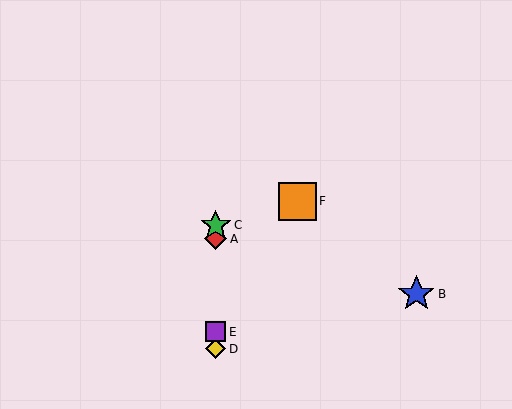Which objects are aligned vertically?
Objects A, C, D, E are aligned vertically.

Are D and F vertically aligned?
No, D is at x≈216 and F is at x≈298.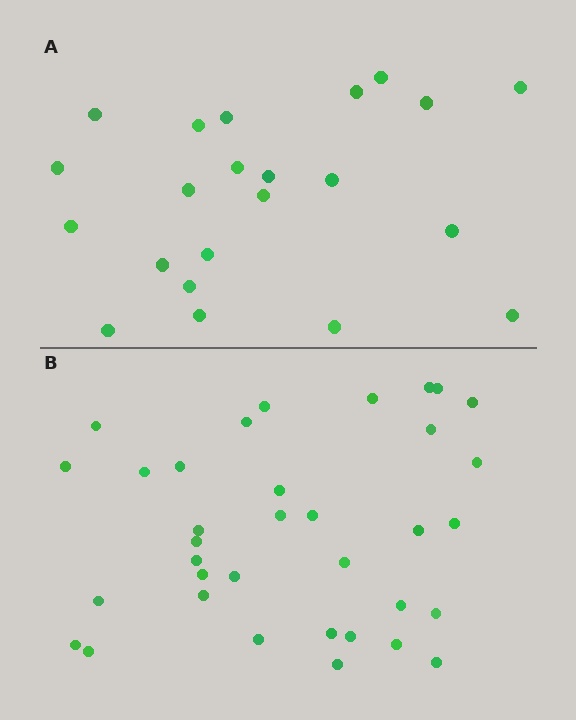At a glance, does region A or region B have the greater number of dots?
Region B (the bottom region) has more dots.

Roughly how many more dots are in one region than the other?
Region B has approximately 15 more dots than region A.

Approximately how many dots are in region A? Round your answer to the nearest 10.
About 20 dots. (The exact count is 22, which rounds to 20.)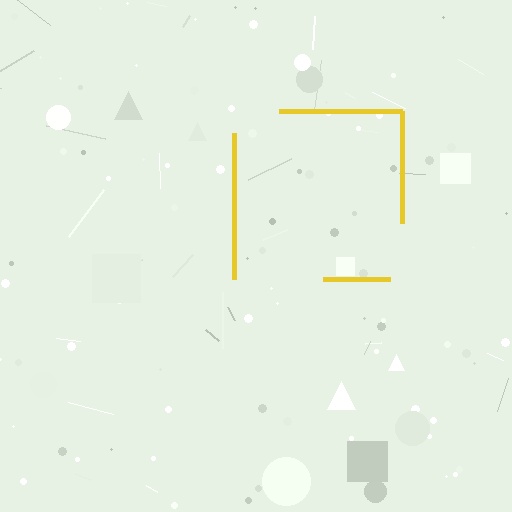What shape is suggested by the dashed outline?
The dashed outline suggests a square.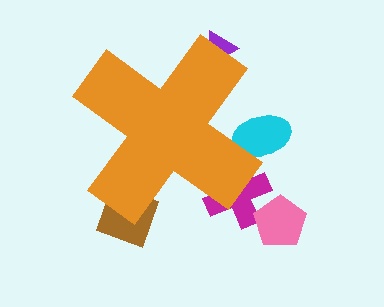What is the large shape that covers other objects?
An orange cross.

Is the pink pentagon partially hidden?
No, the pink pentagon is fully visible.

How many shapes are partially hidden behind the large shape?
4 shapes are partially hidden.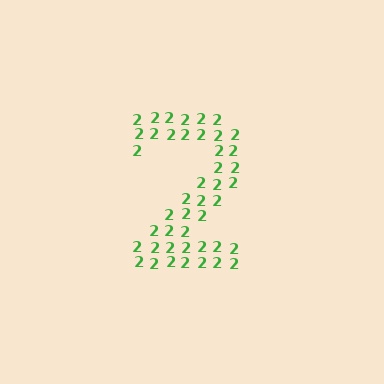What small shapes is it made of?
It is made of small digit 2's.